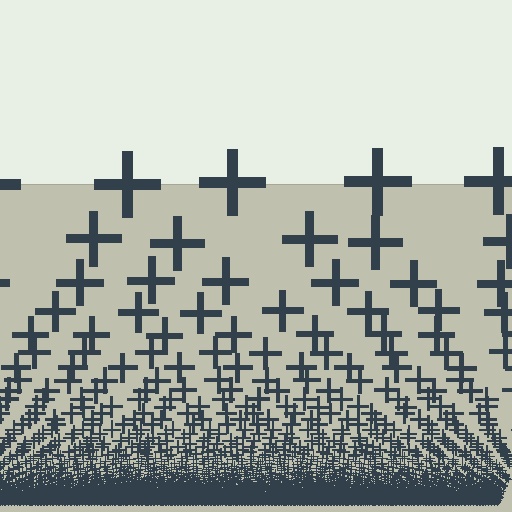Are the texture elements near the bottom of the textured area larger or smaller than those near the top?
Smaller. The gradient is inverted — elements near the bottom are smaller and denser.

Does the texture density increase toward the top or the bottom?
Density increases toward the bottom.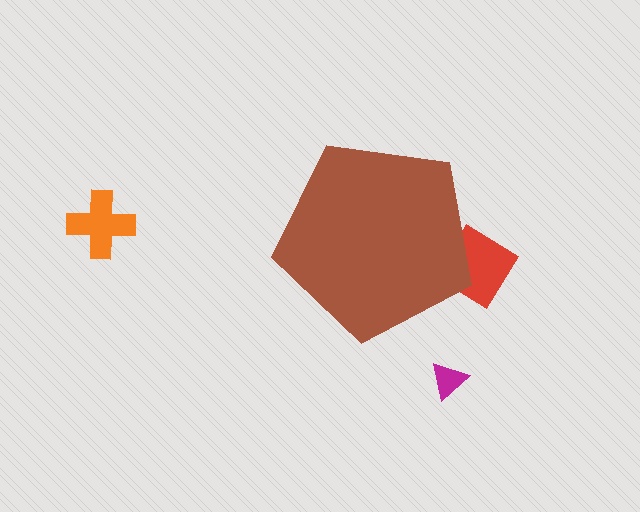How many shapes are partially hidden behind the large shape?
1 shape is partially hidden.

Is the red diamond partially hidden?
Yes, the red diamond is partially hidden behind the brown pentagon.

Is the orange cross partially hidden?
No, the orange cross is fully visible.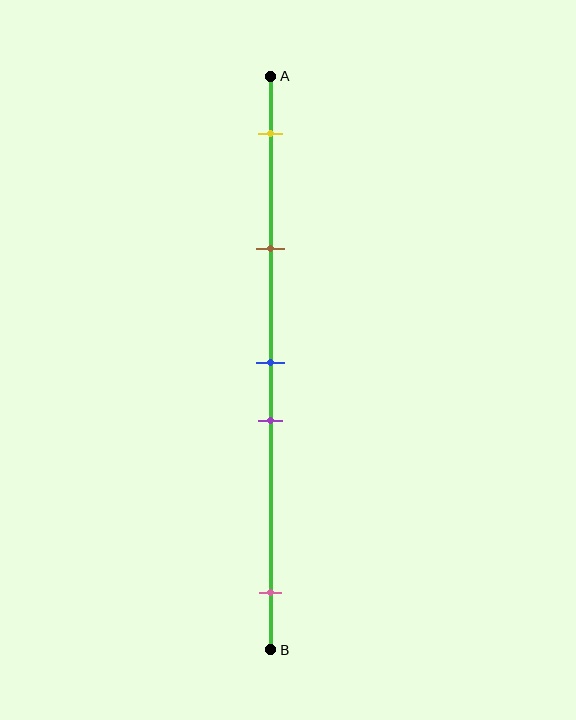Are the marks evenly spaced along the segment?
No, the marks are not evenly spaced.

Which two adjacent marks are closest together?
The blue and purple marks are the closest adjacent pair.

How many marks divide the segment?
There are 5 marks dividing the segment.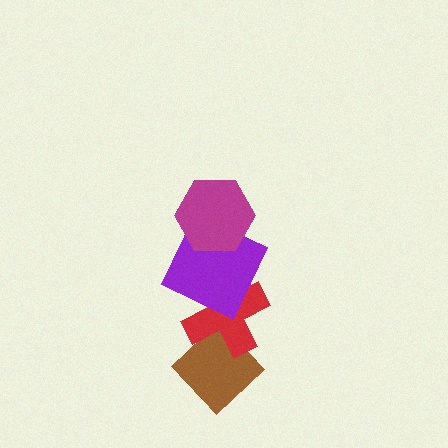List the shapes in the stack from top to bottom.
From top to bottom: the magenta hexagon, the purple square, the red cross, the brown diamond.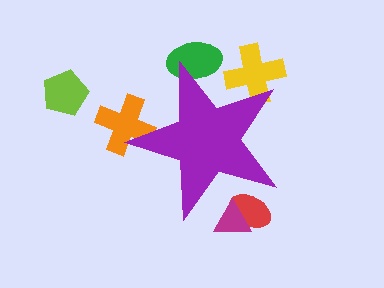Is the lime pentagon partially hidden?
No, the lime pentagon is fully visible.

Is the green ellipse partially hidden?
Yes, the green ellipse is partially hidden behind the purple star.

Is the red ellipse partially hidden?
Yes, the red ellipse is partially hidden behind the purple star.